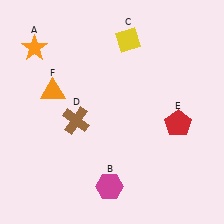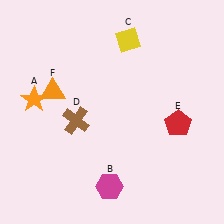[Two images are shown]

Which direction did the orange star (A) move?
The orange star (A) moved down.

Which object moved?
The orange star (A) moved down.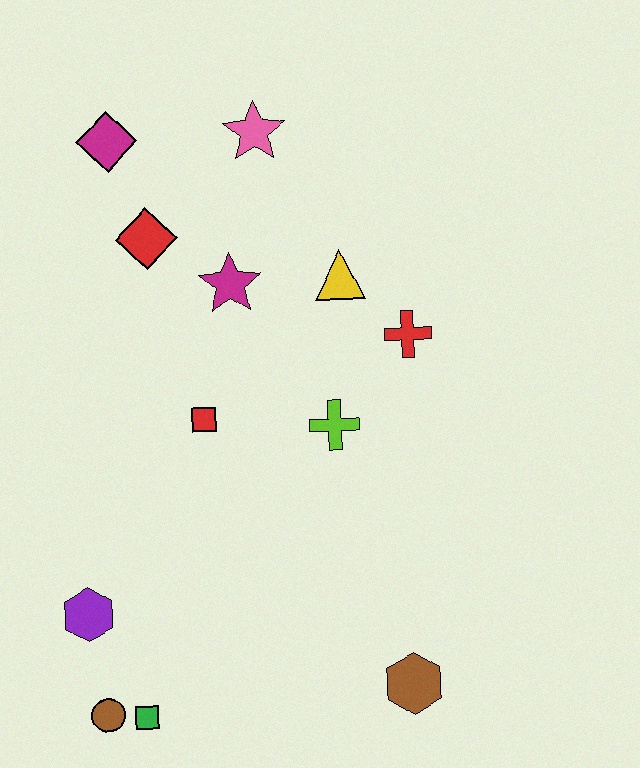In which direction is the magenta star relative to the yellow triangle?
The magenta star is to the left of the yellow triangle.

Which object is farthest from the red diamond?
The brown hexagon is farthest from the red diamond.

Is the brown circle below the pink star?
Yes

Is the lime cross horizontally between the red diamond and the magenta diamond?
No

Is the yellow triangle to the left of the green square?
No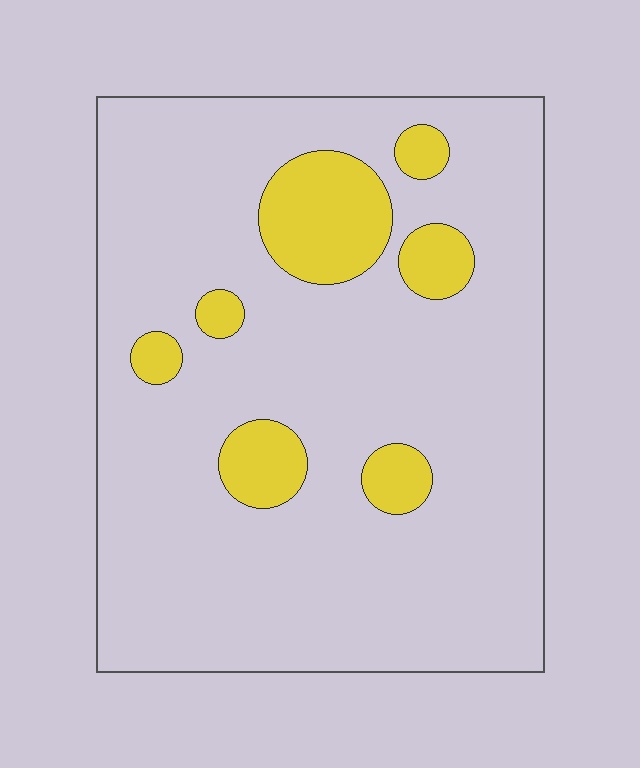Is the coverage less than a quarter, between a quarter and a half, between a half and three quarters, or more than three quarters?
Less than a quarter.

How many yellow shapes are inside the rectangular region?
7.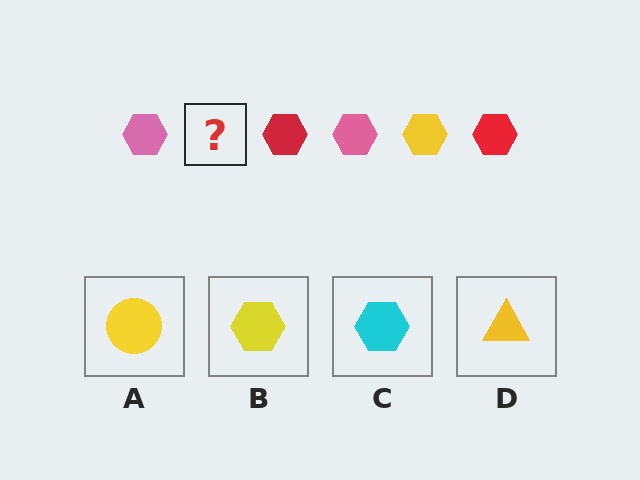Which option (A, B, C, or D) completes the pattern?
B.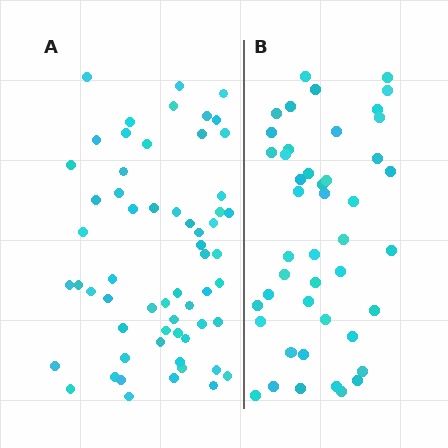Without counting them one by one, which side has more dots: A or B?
Region A (the left region) has more dots.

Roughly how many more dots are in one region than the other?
Region A has approximately 15 more dots than region B.